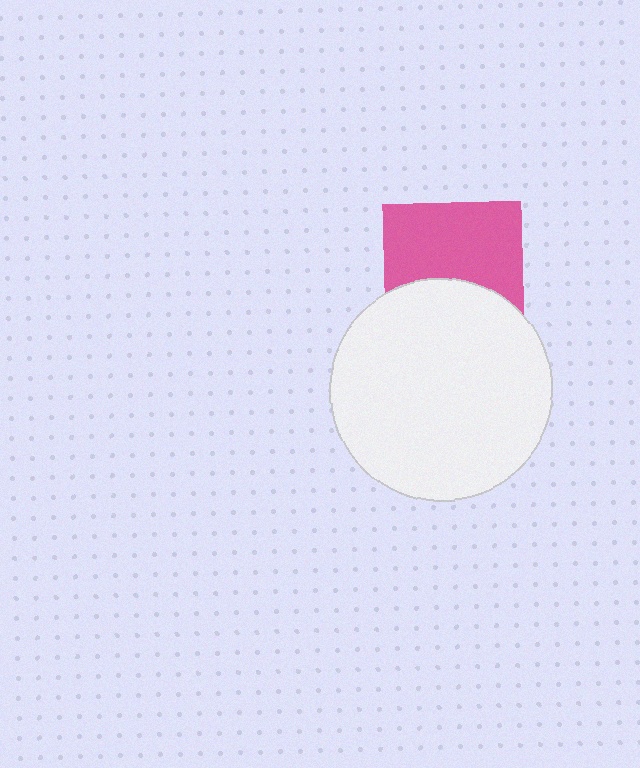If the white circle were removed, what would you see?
You would see the complete pink square.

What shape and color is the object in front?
The object in front is a white circle.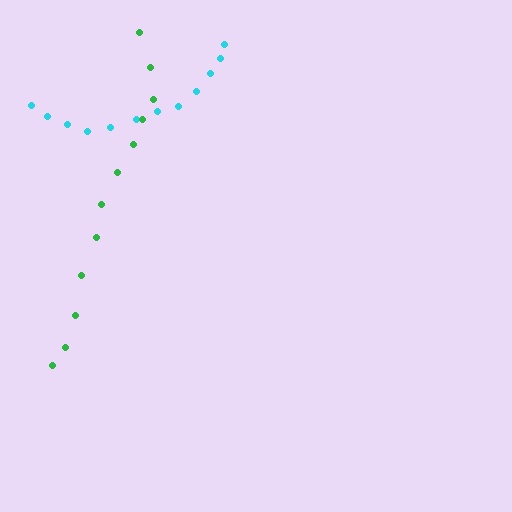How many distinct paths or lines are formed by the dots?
There are 2 distinct paths.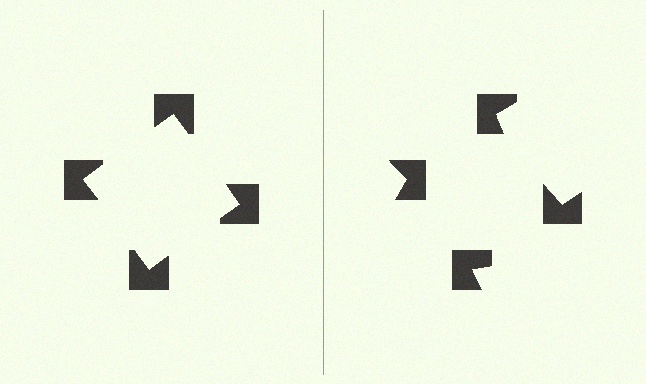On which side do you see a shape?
An illusory square appears on the left side. On the right side the wedge cuts are rotated, so no coherent shape forms.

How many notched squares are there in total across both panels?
8 — 4 on each side.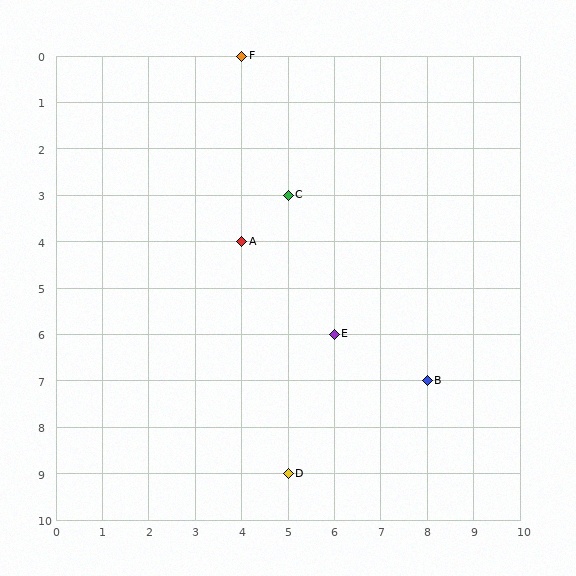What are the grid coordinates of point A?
Point A is at grid coordinates (4, 4).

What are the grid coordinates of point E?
Point E is at grid coordinates (6, 6).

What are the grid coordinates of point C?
Point C is at grid coordinates (5, 3).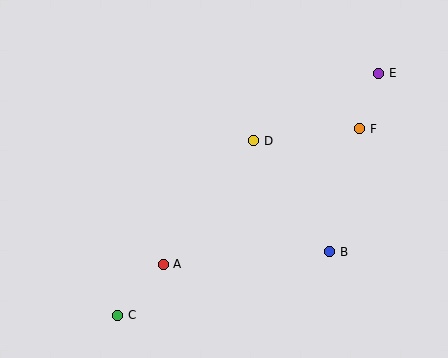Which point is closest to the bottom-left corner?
Point C is closest to the bottom-left corner.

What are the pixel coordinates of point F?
Point F is at (360, 129).